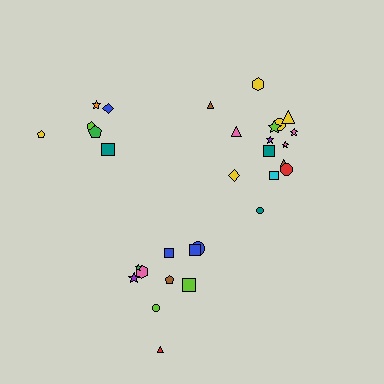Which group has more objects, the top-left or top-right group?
The top-right group.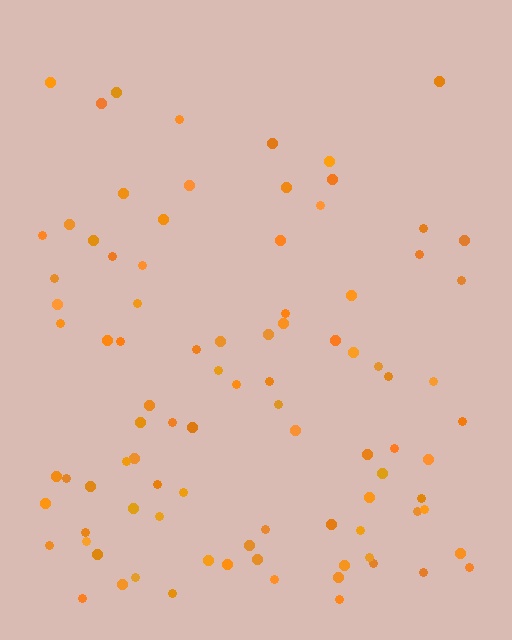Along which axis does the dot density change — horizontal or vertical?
Vertical.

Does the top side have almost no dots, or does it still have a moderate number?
Still a moderate number, just noticeably fewer than the bottom.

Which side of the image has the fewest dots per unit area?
The top.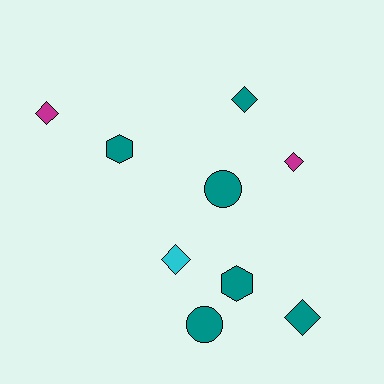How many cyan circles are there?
There are no cyan circles.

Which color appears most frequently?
Teal, with 6 objects.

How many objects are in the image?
There are 9 objects.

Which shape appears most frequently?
Diamond, with 5 objects.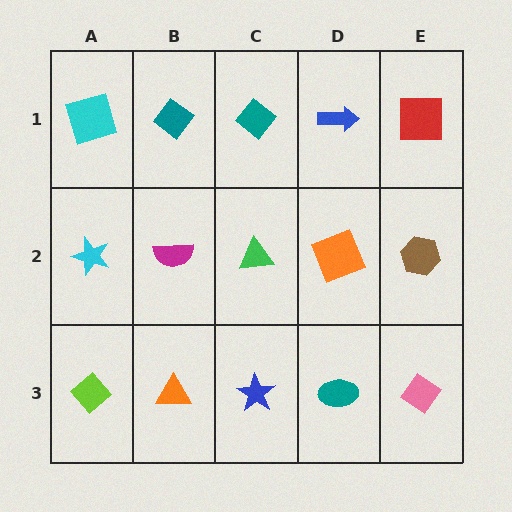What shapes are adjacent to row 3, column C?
A green triangle (row 2, column C), an orange triangle (row 3, column B), a teal ellipse (row 3, column D).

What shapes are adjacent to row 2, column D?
A blue arrow (row 1, column D), a teal ellipse (row 3, column D), a green triangle (row 2, column C), a brown hexagon (row 2, column E).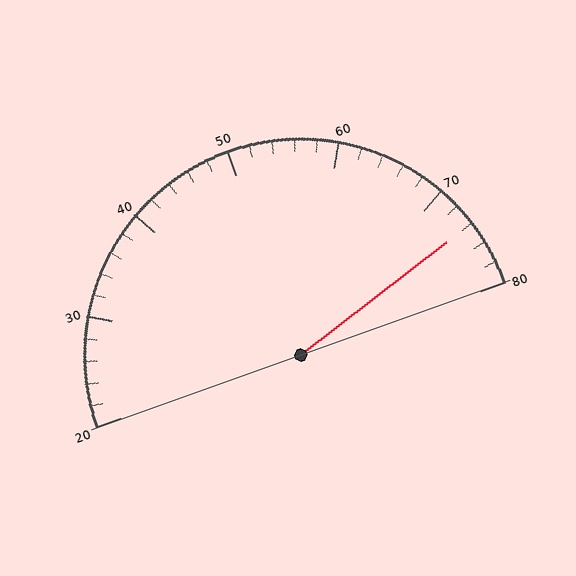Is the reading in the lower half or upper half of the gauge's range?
The reading is in the upper half of the range (20 to 80).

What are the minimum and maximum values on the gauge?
The gauge ranges from 20 to 80.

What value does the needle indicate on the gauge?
The needle indicates approximately 74.